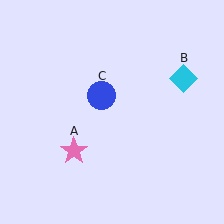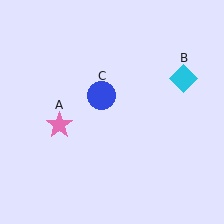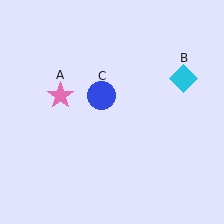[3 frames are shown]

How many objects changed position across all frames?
1 object changed position: pink star (object A).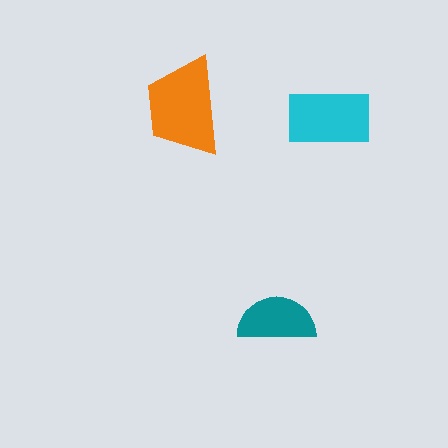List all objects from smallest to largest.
The teal semicircle, the cyan rectangle, the orange trapezoid.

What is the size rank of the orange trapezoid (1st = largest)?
1st.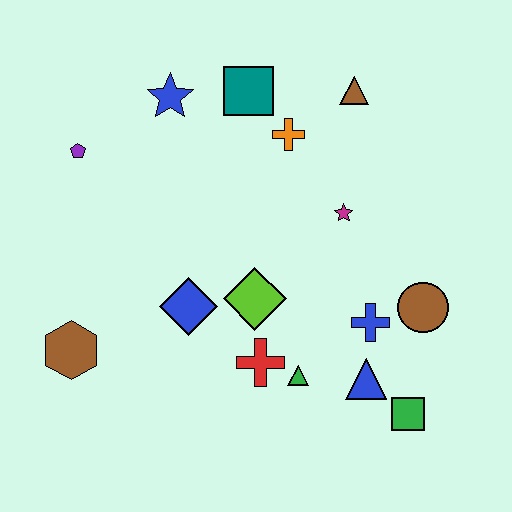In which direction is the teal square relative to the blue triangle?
The teal square is above the blue triangle.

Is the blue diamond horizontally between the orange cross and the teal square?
No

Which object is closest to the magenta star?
The orange cross is closest to the magenta star.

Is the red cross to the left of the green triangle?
Yes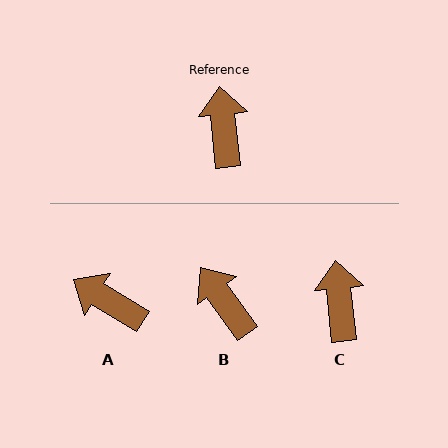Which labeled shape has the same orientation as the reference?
C.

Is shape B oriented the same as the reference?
No, it is off by about 30 degrees.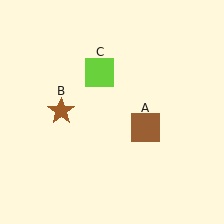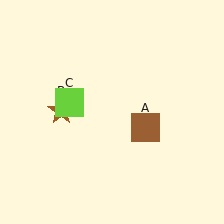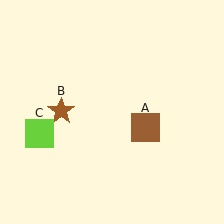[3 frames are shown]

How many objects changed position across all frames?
1 object changed position: lime square (object C).